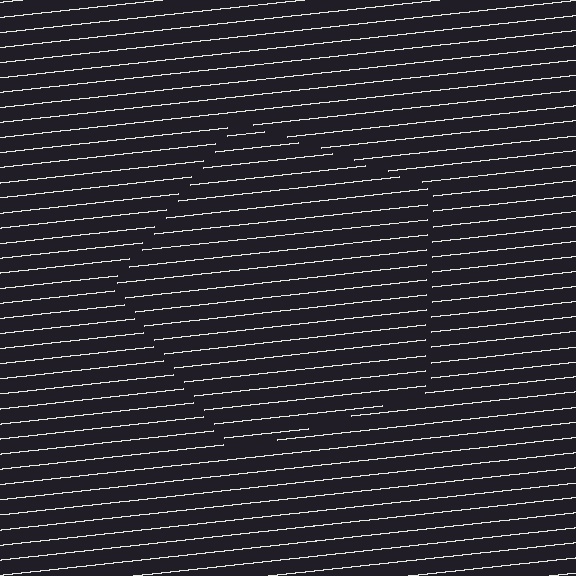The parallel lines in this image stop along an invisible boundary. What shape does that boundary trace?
An illusory pentagon. The interior of the shape contains the same grating, shifted by half a period — the contour is defined by the phase discontinuity where line-ends from the inner and outer gratings abut.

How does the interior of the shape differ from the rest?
The interior of the shape contains the same grating, shifted by half a period — the contour is defined by the phase discontinuity where line-ends from the inner and outer gratings abut.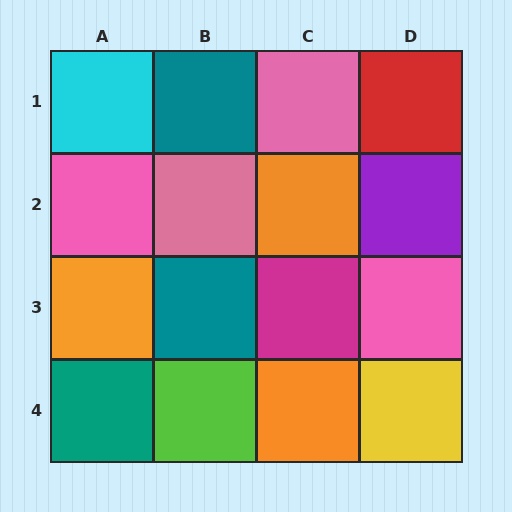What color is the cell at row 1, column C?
Pink.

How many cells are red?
1 cell is red.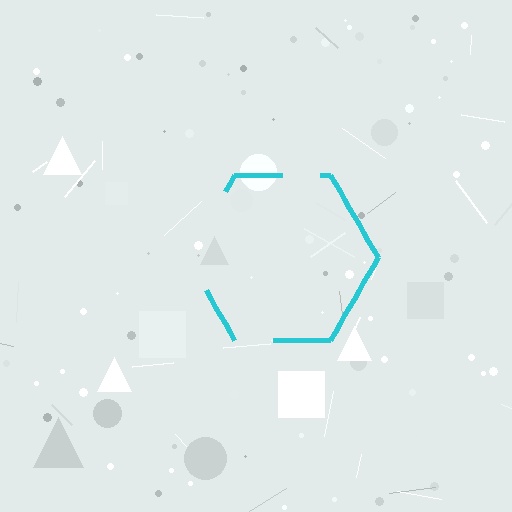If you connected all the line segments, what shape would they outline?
They would outline a hexagon.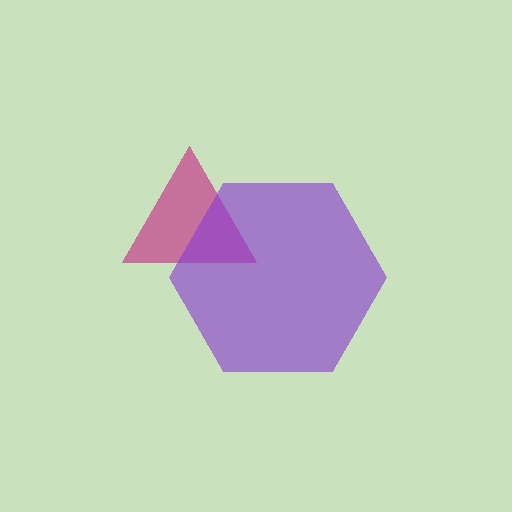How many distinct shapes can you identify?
There are 2 distinct shapes: a magenta triangle, a purple hexagon.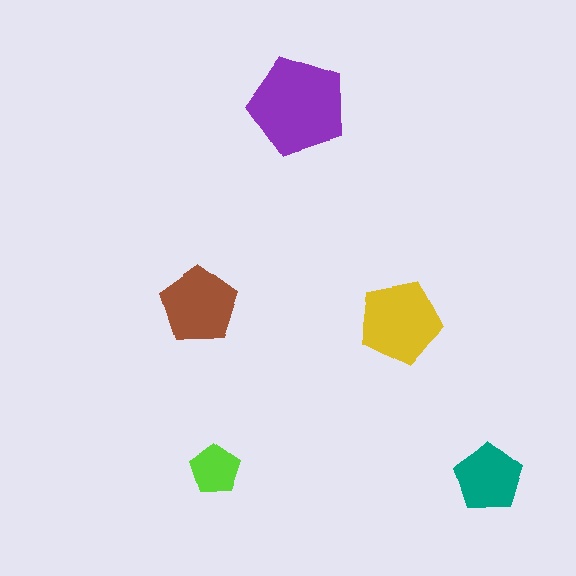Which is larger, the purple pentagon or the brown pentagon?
The purple one.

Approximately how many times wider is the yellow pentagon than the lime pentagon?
About 1.5 times wider.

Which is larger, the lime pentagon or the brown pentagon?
The brown one.